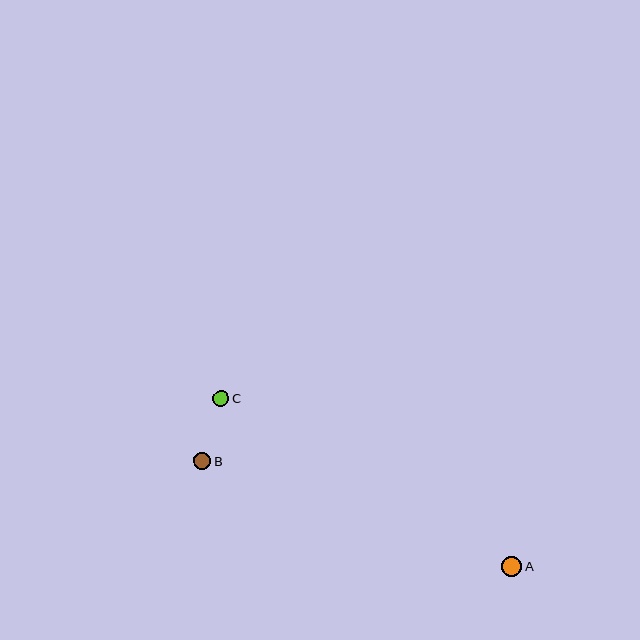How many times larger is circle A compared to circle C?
Circle A is approximately 1.2 times the size of circle C.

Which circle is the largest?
Circle A is the largest with a size of approximately 20 pixels.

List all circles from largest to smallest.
From largest to smallest: A, B, C.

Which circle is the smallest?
Circle C is the smallest with a size of approximately 17 pixels.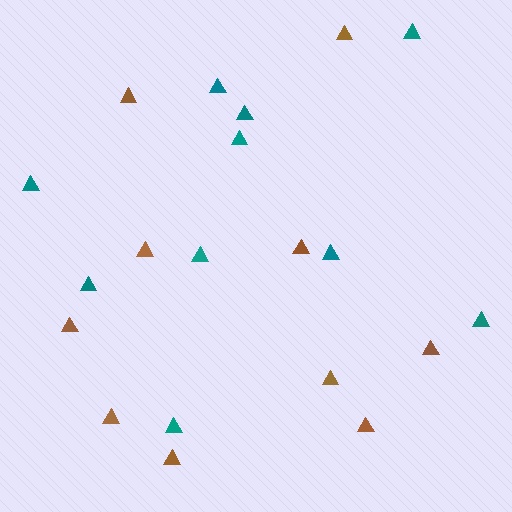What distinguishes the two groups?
There are 2 groups: one group of teal triangles (10) and one group of brown triangles (10).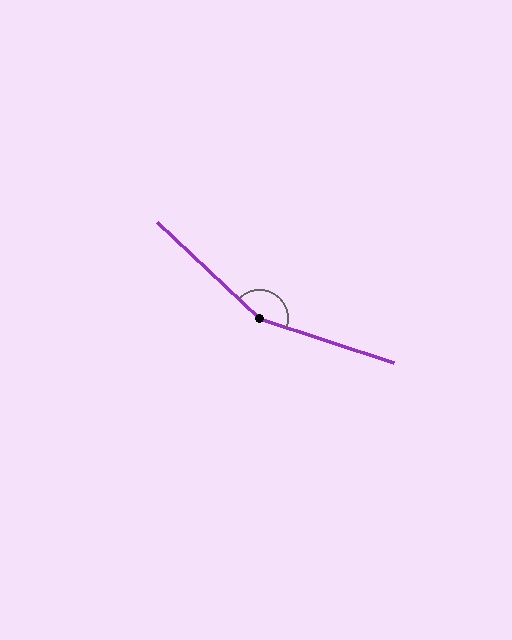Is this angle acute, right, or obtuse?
It is obtuse.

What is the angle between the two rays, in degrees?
Approximately 155 degrees.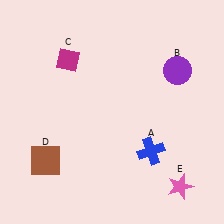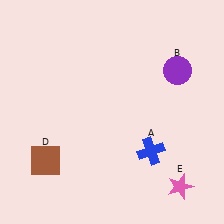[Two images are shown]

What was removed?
The magenta diamond (C) was removed in Image 2.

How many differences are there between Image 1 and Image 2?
There is 1 difference between the two images.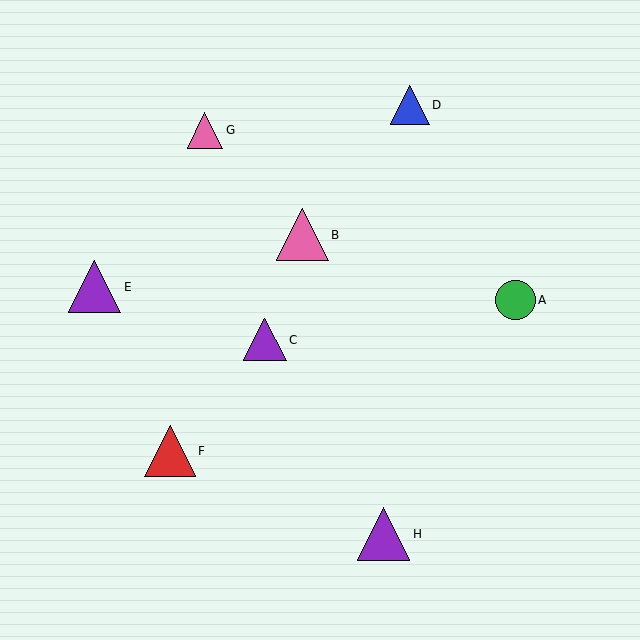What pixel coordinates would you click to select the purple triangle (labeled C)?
Click at (265, 340) to select the purple triangle C.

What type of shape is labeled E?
Shape E is a purple triangle.